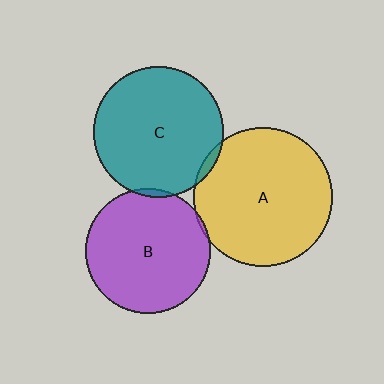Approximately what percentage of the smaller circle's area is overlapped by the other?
Approximately 5%.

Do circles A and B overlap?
Yes.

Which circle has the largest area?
Circle A (yellow).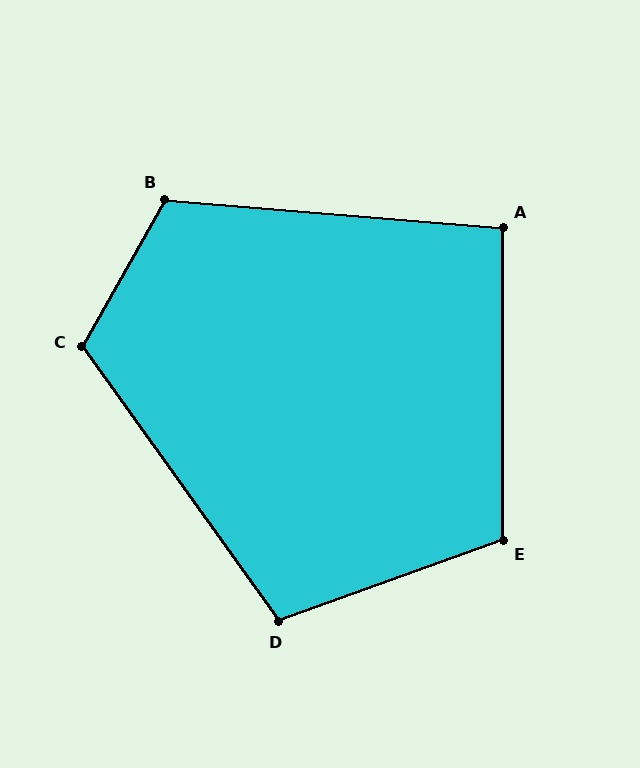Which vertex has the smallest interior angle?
A, at approximately 95 degrees.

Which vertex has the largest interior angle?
C, at approximately 115 degrees.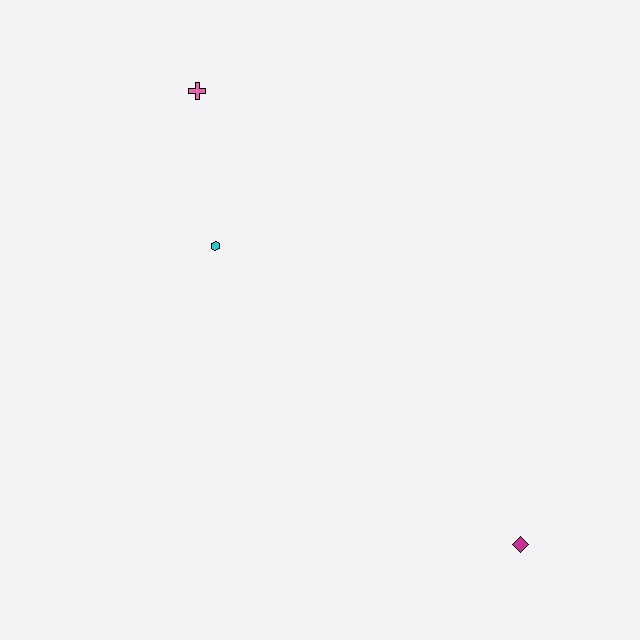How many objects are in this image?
There are 3 objects.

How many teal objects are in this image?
There are no teal objects.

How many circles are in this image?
There are no circles.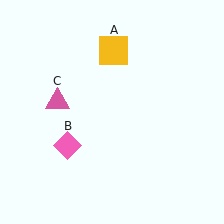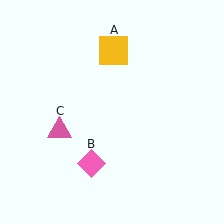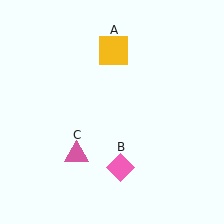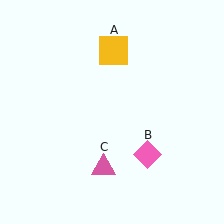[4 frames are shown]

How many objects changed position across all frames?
2 objects changed position: pink diamond (object B), pink triangle (object C).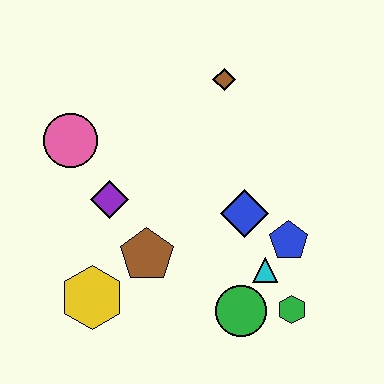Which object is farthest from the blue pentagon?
The pink circle is farthest from the blue pentagon.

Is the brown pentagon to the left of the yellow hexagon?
No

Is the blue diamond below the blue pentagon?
No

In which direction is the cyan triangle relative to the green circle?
The cyan triangle is above the green circle.